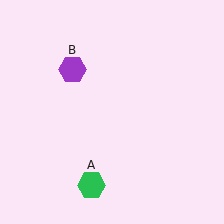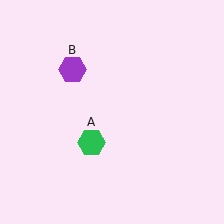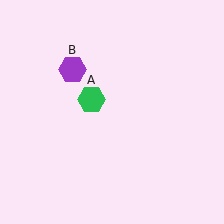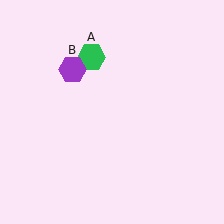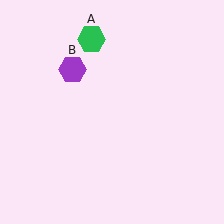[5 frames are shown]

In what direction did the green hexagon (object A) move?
The green hexagon (object A) moved up.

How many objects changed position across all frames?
1 object changed position: green hexagon (object A).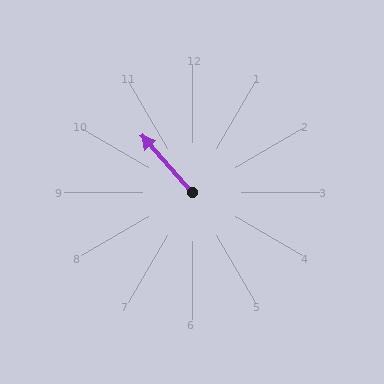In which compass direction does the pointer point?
Northwest.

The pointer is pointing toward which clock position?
Roughly 11 o'clock.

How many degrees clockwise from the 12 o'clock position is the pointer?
Approximately 318 degrees.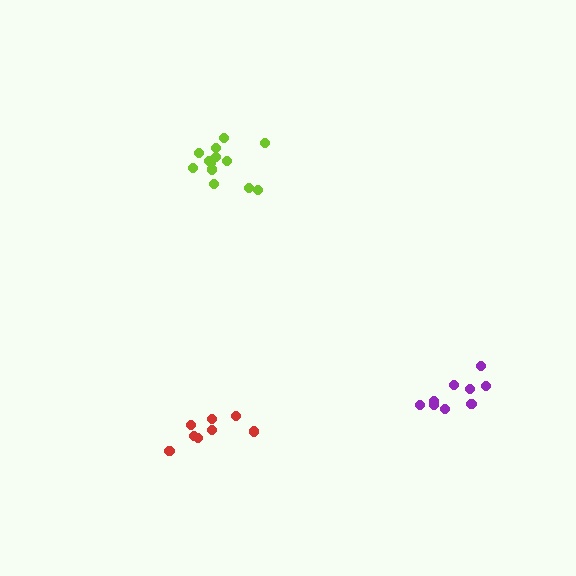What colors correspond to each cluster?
The clusters are colored: purple, red, lime.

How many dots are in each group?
Group 1: 9 dots, Group 2: 8 dots, Group 3: 13 dots (30 total).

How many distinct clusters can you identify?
There are 3 distinct clusters.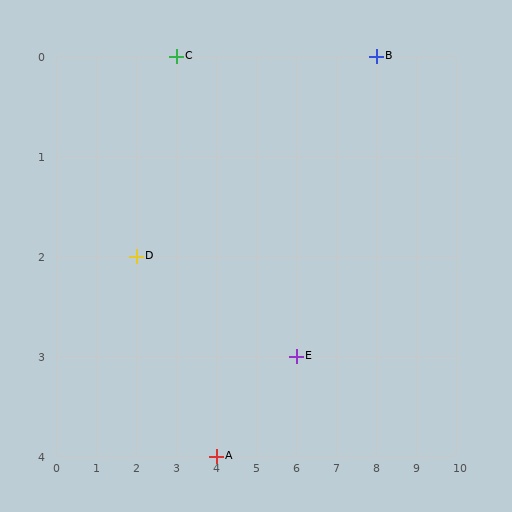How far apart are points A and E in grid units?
Points A and E are 2 columns and 1 row apart (about 2.2 grid units diagonally).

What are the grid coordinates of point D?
Point D is at grid coordinates (2, 2).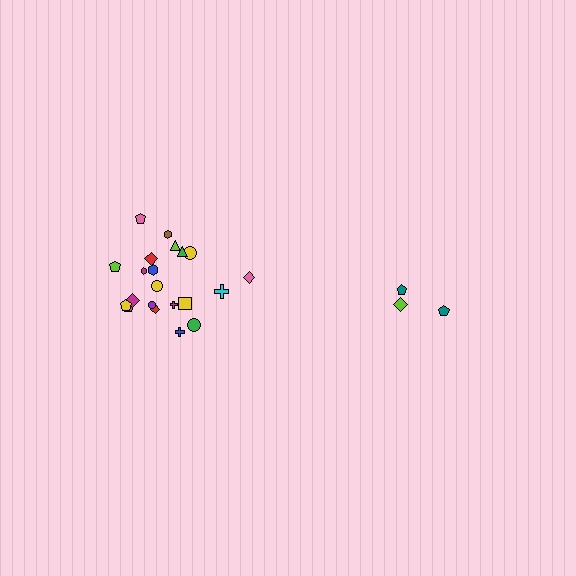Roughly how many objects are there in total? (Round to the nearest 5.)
Roughly 25 objects in total.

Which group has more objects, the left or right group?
The left group.